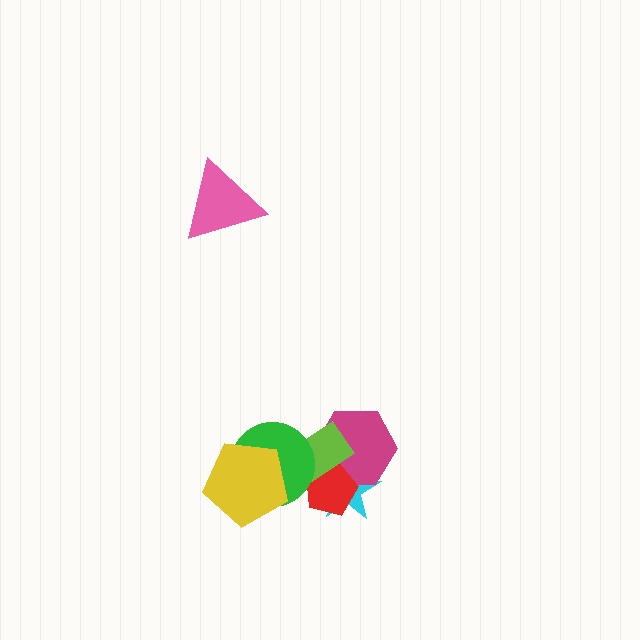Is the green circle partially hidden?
Yes, it is partially covered by another shape.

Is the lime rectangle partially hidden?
Yes, it is partially covered by another shape.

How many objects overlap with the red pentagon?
3 objects overlap with the red pentagon.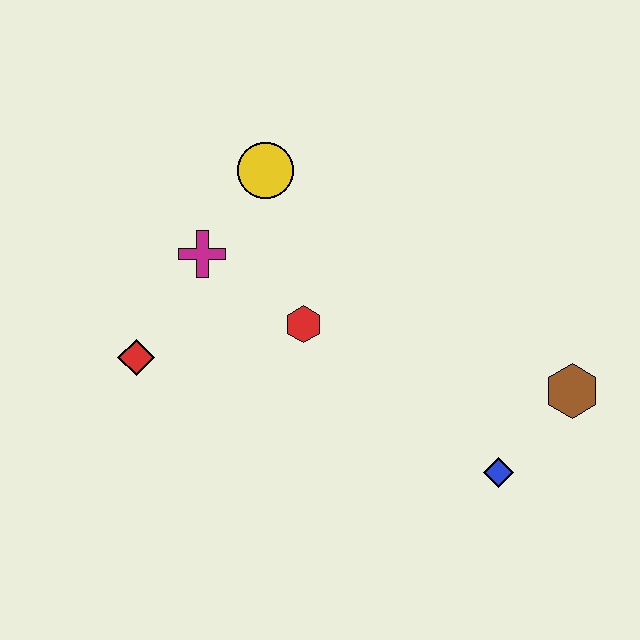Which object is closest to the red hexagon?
The magenta cross is closest to the red hexagon.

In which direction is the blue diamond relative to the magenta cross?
The blue diamond is to the right of the magenta cross.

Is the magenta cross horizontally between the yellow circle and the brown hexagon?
No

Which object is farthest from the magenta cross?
The brown hexagon is farthest from the magenta cross.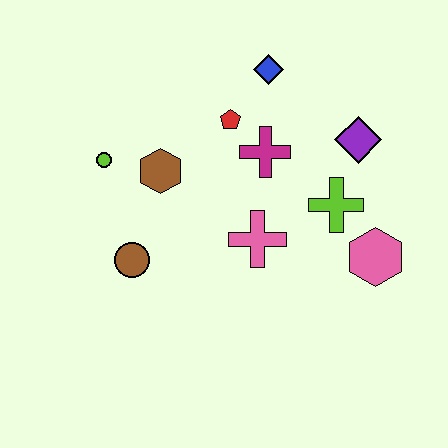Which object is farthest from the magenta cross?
The brown circle is farthest from the magenta cross.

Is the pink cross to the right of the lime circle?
Yes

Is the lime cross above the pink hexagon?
Yes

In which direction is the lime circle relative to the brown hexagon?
The lime circle is to the left of the brown hexagon.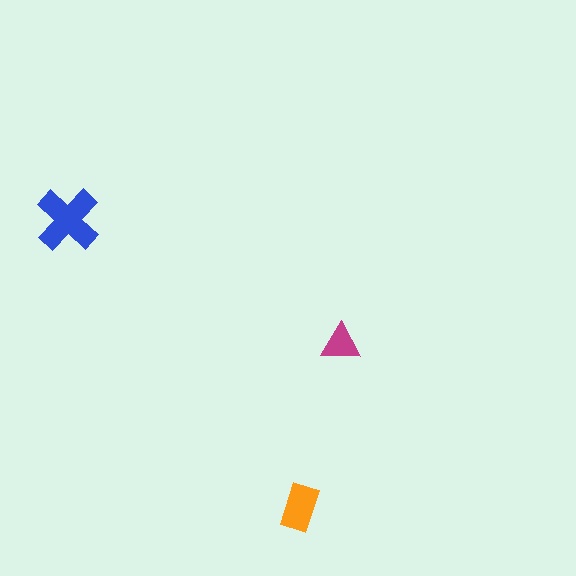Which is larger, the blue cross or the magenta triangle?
The blue cross.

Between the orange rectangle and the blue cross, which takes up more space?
The blue cross.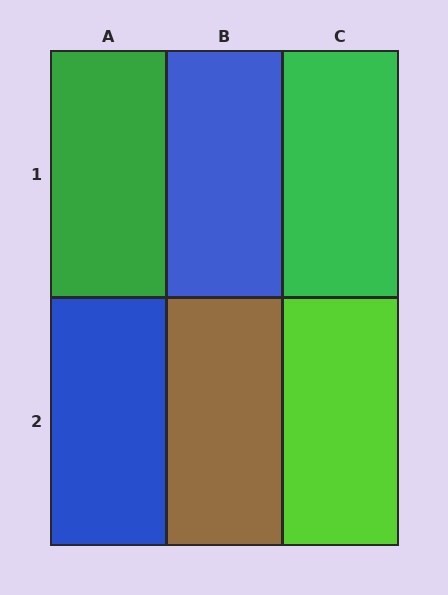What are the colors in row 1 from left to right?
Green, blue, green.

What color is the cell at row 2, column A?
Blue.